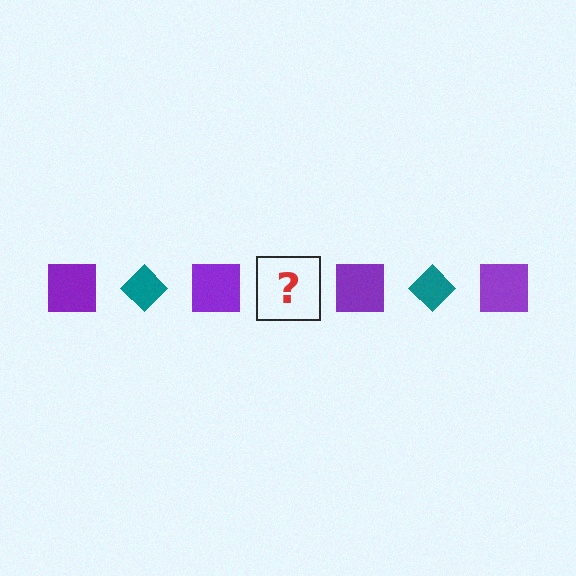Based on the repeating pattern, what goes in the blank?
The blank should be a teal diamond.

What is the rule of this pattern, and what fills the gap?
The rule is that the pattern alternates between purple square and teal diamond. The gap should be filled with a teal diamond.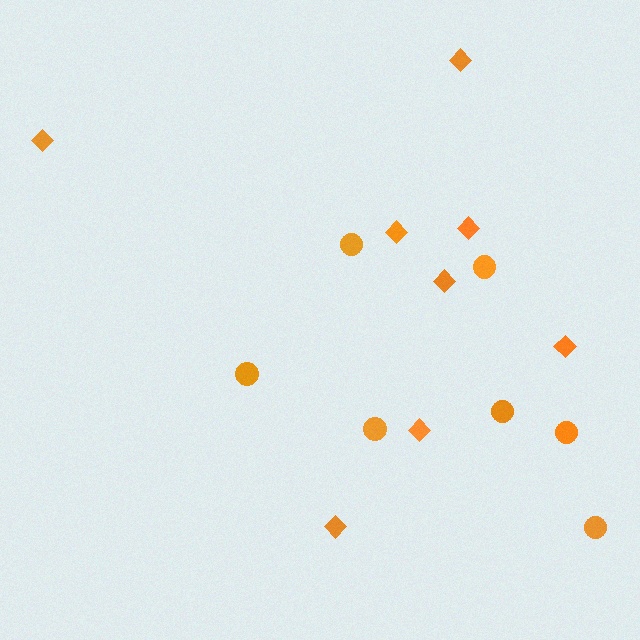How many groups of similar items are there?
There are 2 groups: one group of diamonds (8) and one group of circles (7).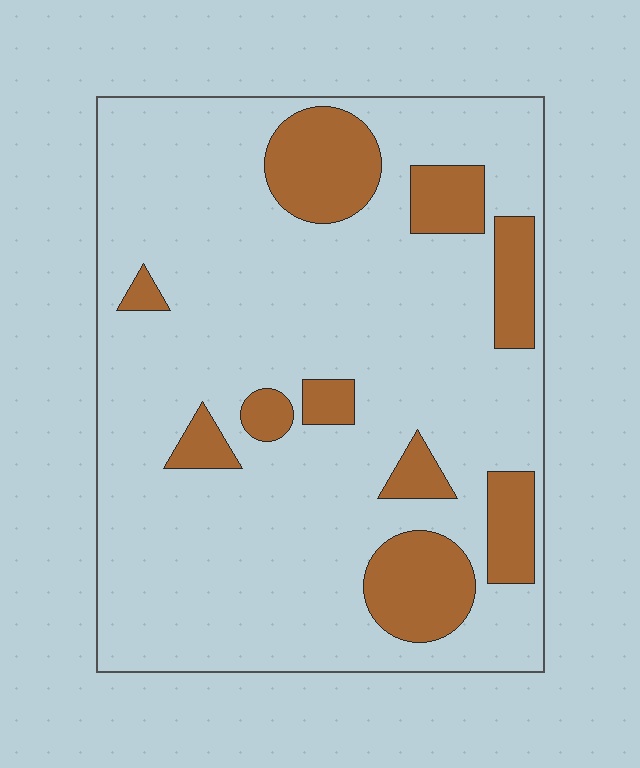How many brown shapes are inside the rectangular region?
10.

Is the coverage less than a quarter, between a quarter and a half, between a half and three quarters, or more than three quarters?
Less than a quarter.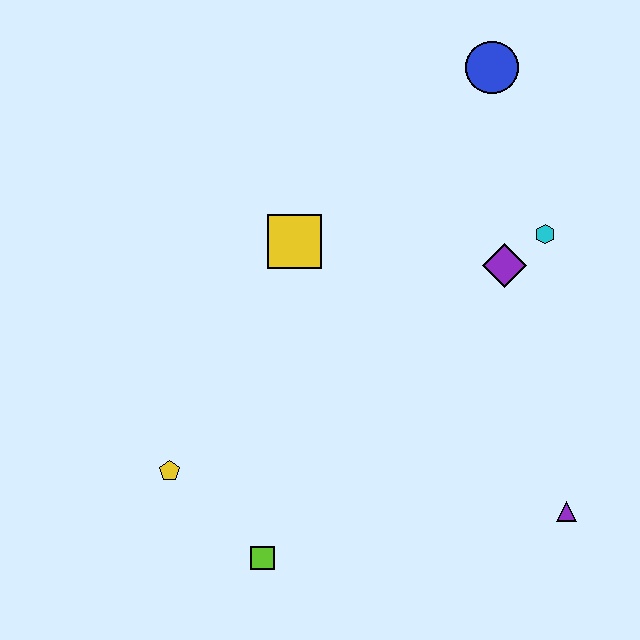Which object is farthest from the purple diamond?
The yellow pentagon is farthest from the purple diamond.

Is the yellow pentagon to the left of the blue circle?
Yes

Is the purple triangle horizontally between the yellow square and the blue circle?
No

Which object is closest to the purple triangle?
The purple diamond is closest to the purple triangle.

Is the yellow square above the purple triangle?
Yes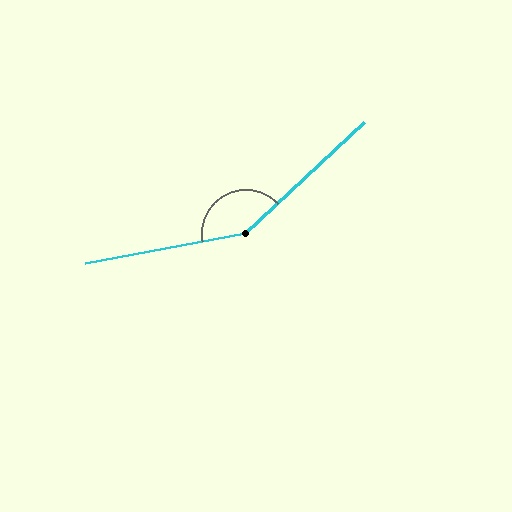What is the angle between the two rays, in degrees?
Approximately 147 degrees.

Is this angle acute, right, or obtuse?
It is obtuse.